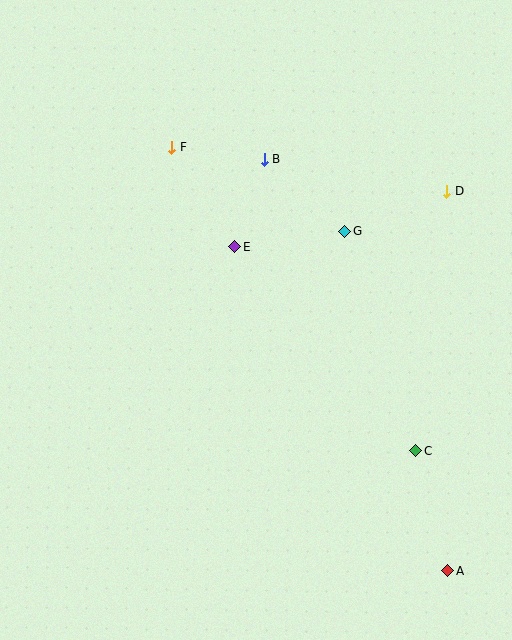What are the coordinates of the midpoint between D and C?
The midpoint between D and C is at (431, 321).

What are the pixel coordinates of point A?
Point A is at (447, 570).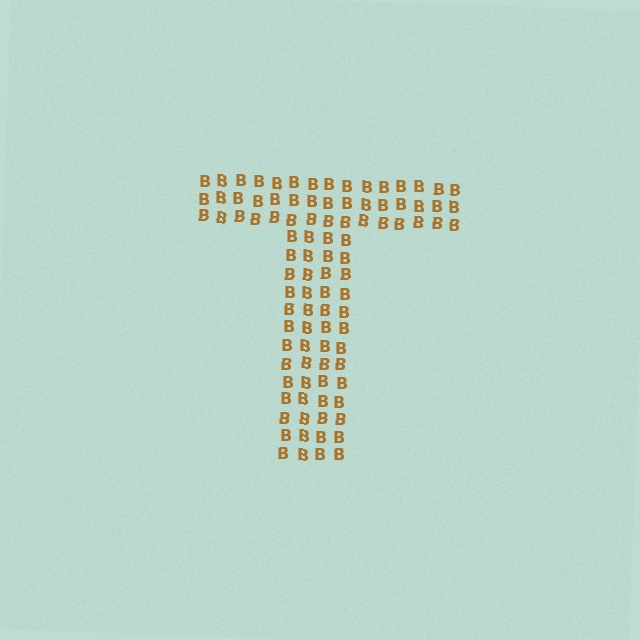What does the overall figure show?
The overall figure shows the letter T.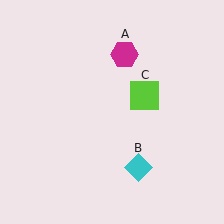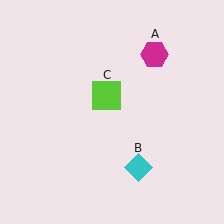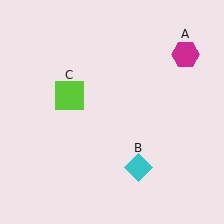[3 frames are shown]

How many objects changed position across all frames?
2 objects changed position: magenta hexagon (object A), lime square (object C).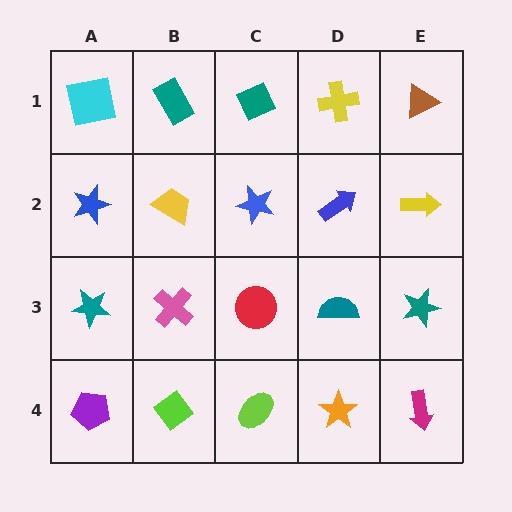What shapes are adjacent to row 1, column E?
A yellow arrow (row 2, column E), a yellow cross (row 1, column D).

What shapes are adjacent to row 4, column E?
A teal star (row 3, column E), an orange star (row 4, column D).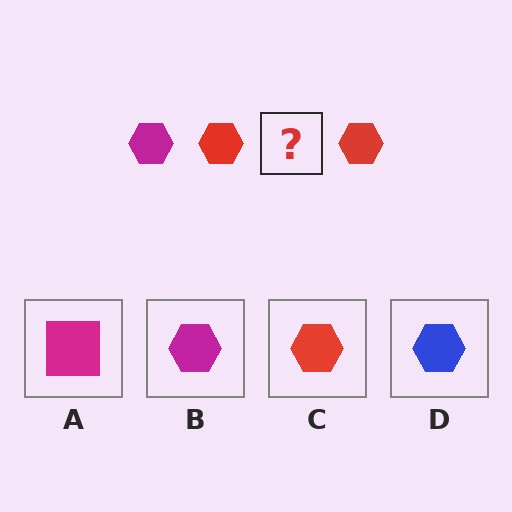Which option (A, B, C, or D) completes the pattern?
B.